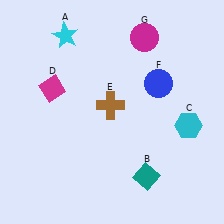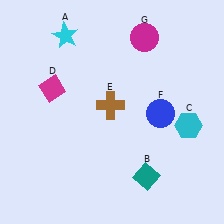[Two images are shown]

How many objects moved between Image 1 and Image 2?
1 object moved between the two images.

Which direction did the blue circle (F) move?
The blue circle (F) moved down.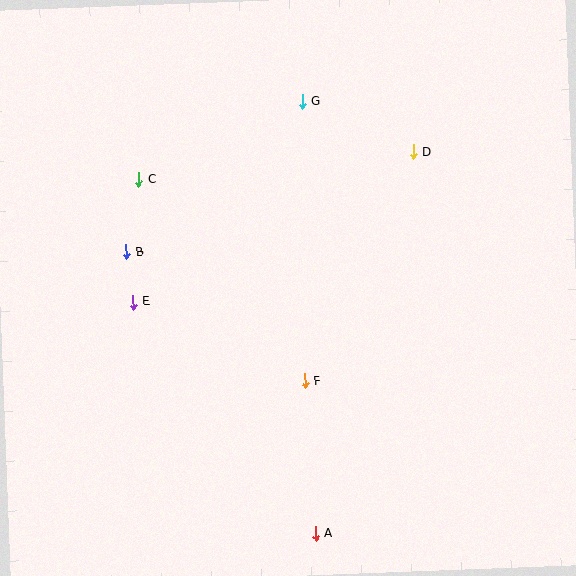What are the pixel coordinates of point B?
Point B is at (126, 252).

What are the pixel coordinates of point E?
Point E is at (133, 302).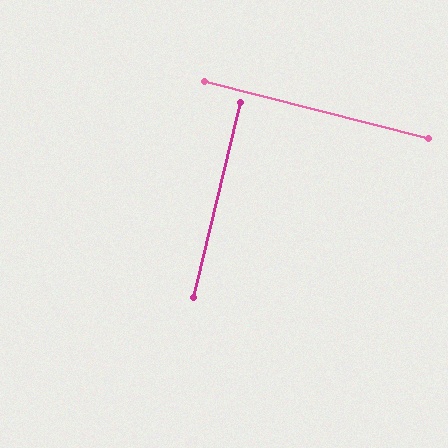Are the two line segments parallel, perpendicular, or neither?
Perpendicular — they meet at approximately 89°.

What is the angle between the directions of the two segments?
Approximately 89 degrees.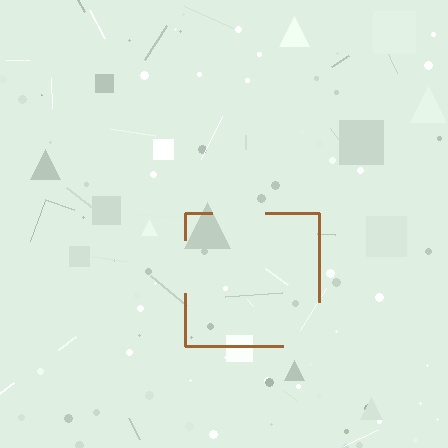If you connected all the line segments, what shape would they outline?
They would outline a square.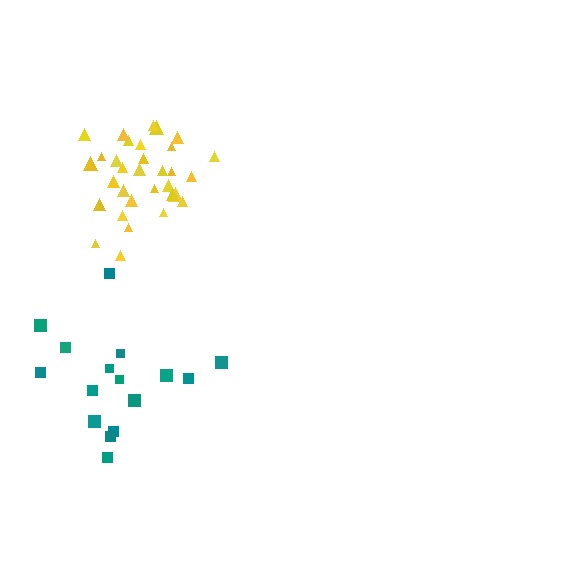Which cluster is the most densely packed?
Yellow.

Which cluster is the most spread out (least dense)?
Teal.